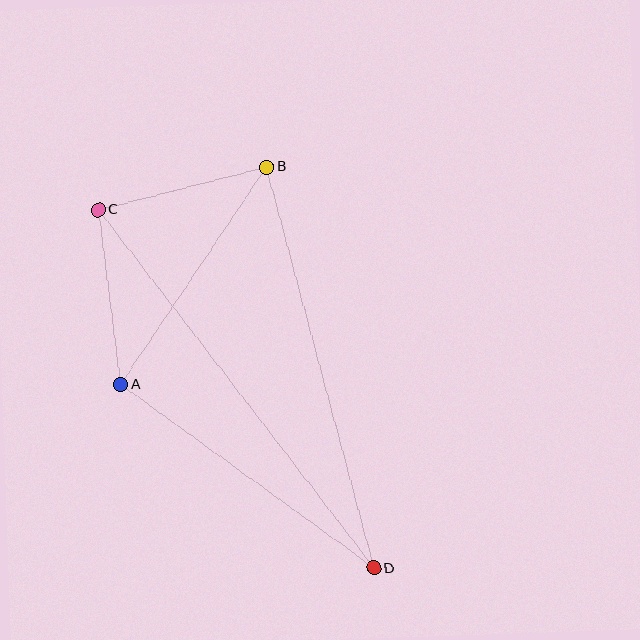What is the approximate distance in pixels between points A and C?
The distance between A and C is approximately 176 pixels.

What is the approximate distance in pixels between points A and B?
The distance between A and B is approximately 262 pixels.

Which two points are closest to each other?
Points B and C are closest to each other.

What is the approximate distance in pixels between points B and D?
The distance between B and D is approximately 415 pixels.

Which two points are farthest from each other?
Points C and D are farthest from each other.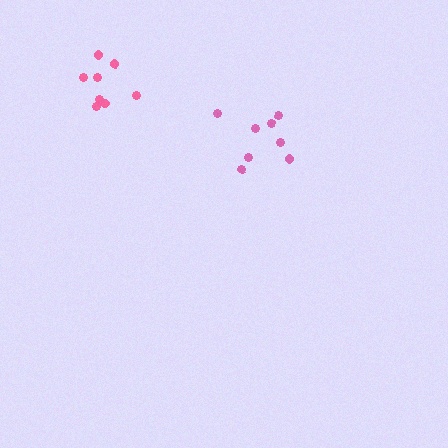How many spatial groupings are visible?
There are 2 spatial groupings.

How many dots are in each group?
Group 1: 8 dots, Group 2: 8 dots (16 total).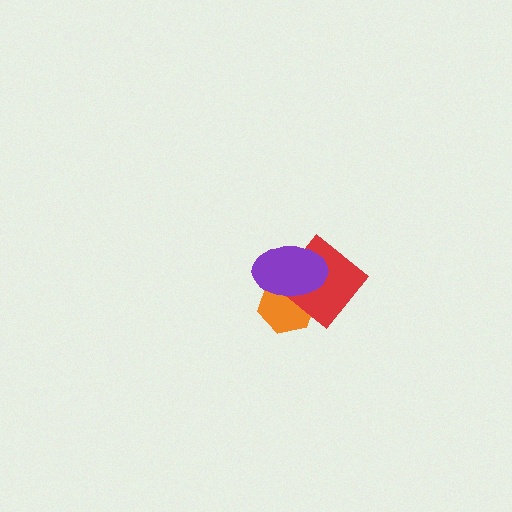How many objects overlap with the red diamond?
2 objects overlap with the red diamond.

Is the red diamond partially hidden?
Yes, it is partially covered by another shape.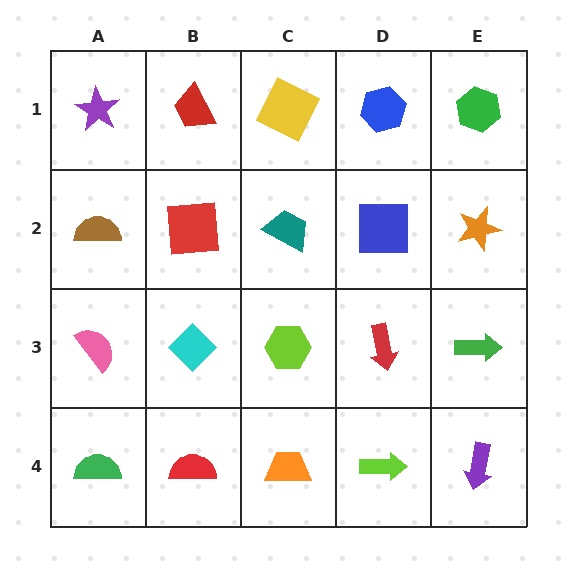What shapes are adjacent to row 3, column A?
A brown semicircle (row 2, column A), a green semicircle (row 4, column A), a cyan diamond (row 3, column B).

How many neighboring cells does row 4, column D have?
3.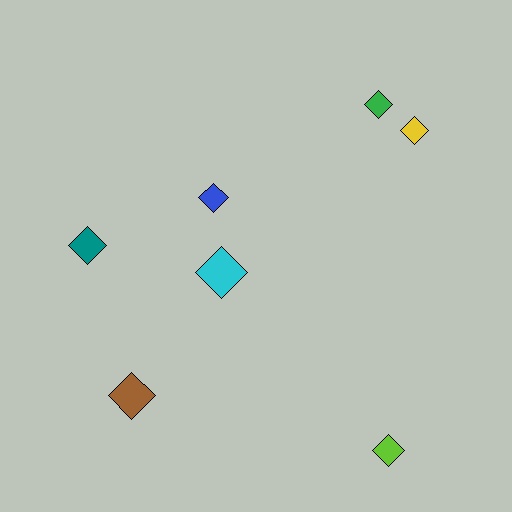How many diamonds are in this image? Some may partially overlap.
There are 7 diamonds.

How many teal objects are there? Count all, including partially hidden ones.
There is 1 teal object.